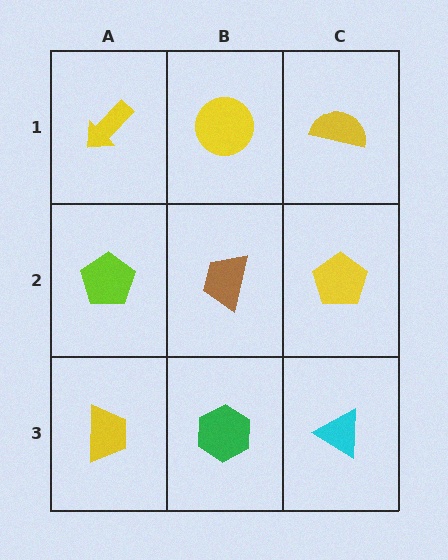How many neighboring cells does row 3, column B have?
3.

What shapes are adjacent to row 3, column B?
A brown trapezoid (row 2, column B), a yellow trapezoid (row 3, column A), a cyan triangle (row 3, column C).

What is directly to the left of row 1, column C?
A yellow circle.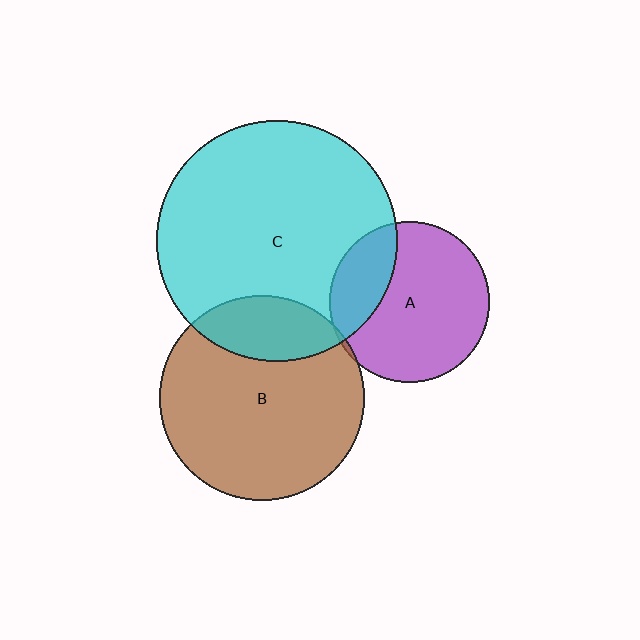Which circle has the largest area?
Circle C (cyan).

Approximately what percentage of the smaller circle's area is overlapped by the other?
Approximately 25%.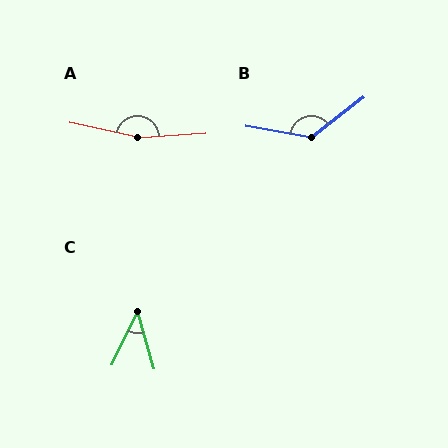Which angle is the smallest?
C, at approximately 41 degrees.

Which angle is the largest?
A, at approximately 164 degrees.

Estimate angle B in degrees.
Approximately 132 degrees.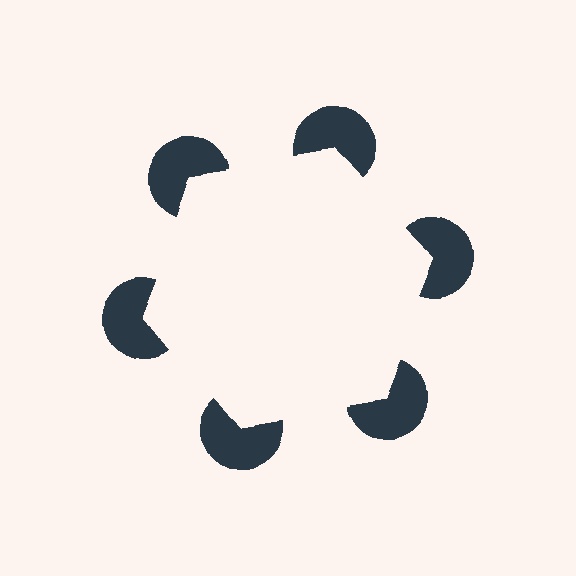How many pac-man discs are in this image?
There are 6 — one at each vertex of the illusory hexagon.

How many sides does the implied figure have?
6 sides.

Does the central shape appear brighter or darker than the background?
It typically appears slightly brighter than the background, even though no actual brightness change is drawn.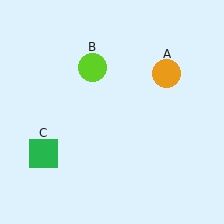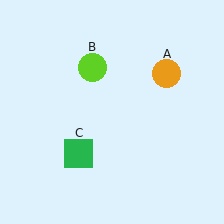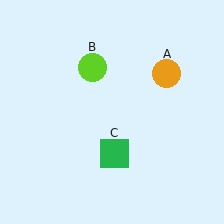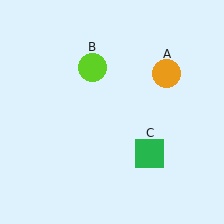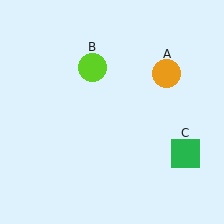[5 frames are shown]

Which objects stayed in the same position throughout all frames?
Orange circle (object A) and lime circle (object B) remained stationary.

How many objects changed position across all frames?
1 object changed position: green square (object C).